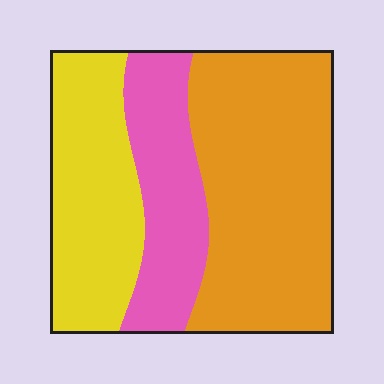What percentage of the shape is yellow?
Yellow covers 29% of the shape.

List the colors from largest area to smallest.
From largest to smallest: orange, yellow, pink.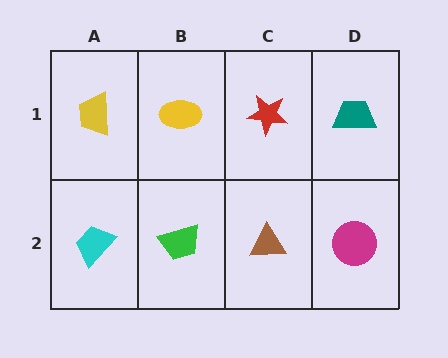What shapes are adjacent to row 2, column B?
A yellow ellipse (row 1, column B), a cyan trapezoid (row 2, column A), a brown triangle (row 2, column C).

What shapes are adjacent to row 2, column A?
A yellow trapezoid (row 1, column A), a green trapezoid (row 2, column B).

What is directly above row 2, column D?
A teal trapezoid.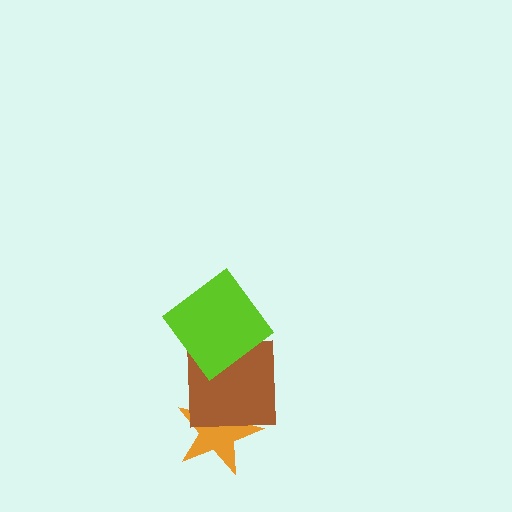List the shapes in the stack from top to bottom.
From top to bottom: the lime diamond, the brown square, the orange star.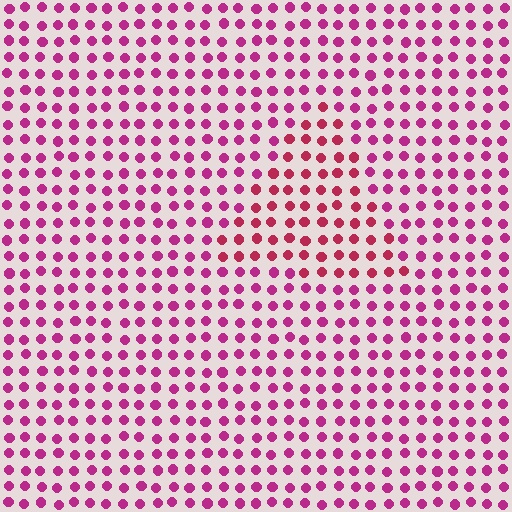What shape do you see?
I see a triangle.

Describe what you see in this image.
The image is filled with small magenta elements in a uniform arrangement. A triangle-shaped region is visible where the elements are tinted to a slightly different hue, forming a subtle color boundary.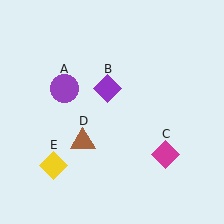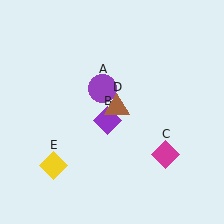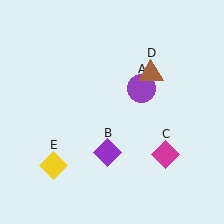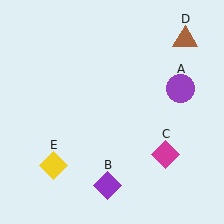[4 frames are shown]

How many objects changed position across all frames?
3 objects changed position: purple circle (object A), purple diamond (object B), brown triangle (object D).